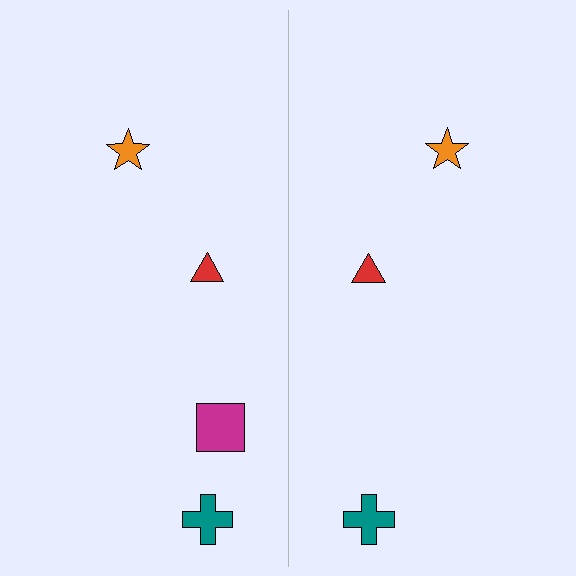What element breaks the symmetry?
A magenta square is missing from the right side.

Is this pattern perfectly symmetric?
No, the pattern is not perfectly symmetric. A magenta square is missing from the right side.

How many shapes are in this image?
There are 7 shapes in this image.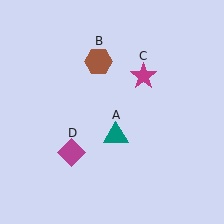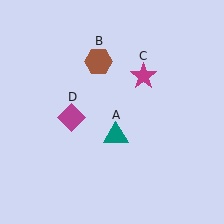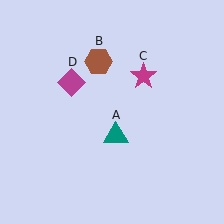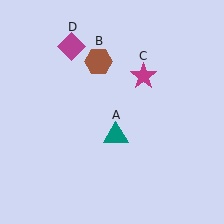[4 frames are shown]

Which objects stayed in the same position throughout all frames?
Teal triangle (object A) and brown hexagon (object B) and magenta star (object C) remained stationary.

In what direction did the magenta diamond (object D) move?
The magenta diamond (object D) moved up.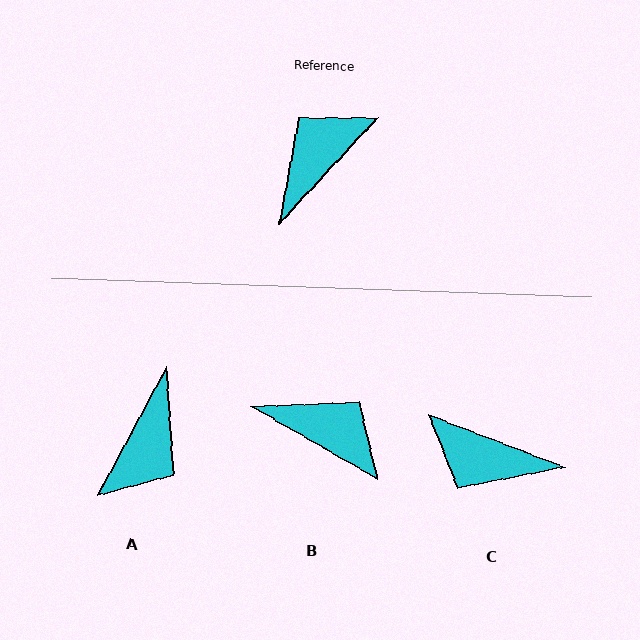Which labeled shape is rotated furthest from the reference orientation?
A, about 166 degrees away.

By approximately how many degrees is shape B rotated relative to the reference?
Approximately 77 degrees clockwise.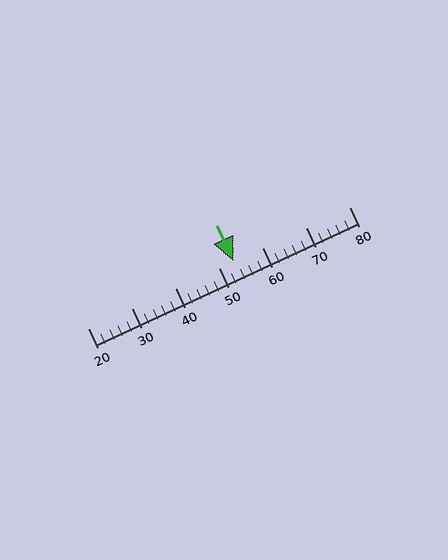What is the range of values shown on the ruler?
The ruler shows values from 20 to 80.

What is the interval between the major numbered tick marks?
The major tick marks are spaced 10 units apart.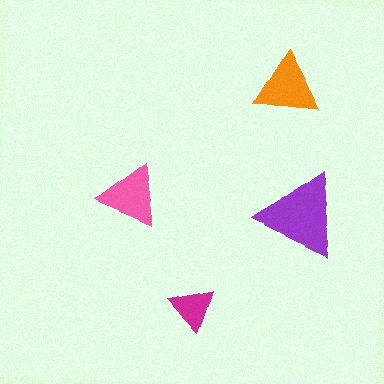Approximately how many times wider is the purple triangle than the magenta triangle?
About 2 times wider.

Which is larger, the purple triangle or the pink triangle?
The purple one.